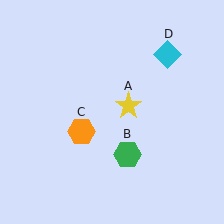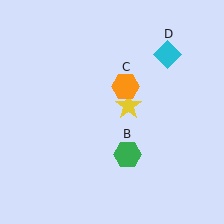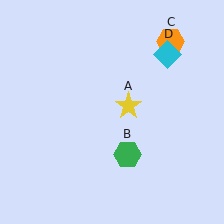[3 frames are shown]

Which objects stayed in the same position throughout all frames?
Yellow star (object A) and green hexagon (object B) and cyan diamond (object D) remained stationary.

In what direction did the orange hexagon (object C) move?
The orange hexagon (object C) moved up and to the right.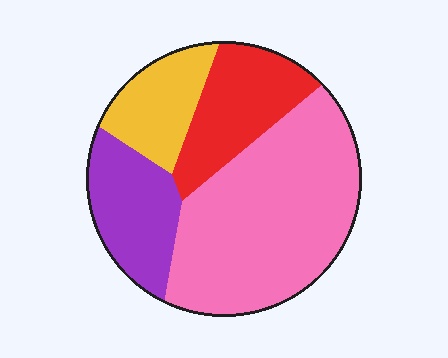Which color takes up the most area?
Pink, at roughly 50%.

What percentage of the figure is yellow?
Yellow covers around 15% of the figure.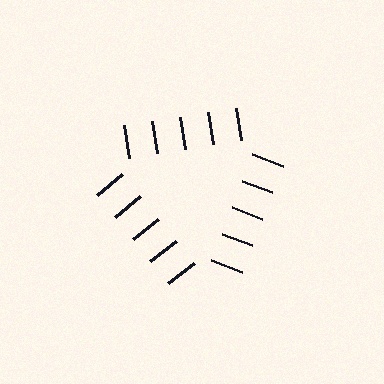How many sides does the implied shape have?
3 sides — the line-ends trace a triangle.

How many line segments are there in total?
15 — 5 along each of the 3 edges.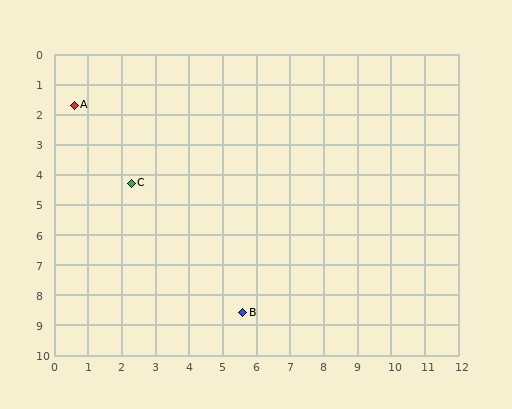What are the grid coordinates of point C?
Point C is at approximately (2.3, 4.3).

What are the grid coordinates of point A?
Point A is at approximately (0.6, 1.7).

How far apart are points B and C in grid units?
Points B and C are about 5.4 grid units apart.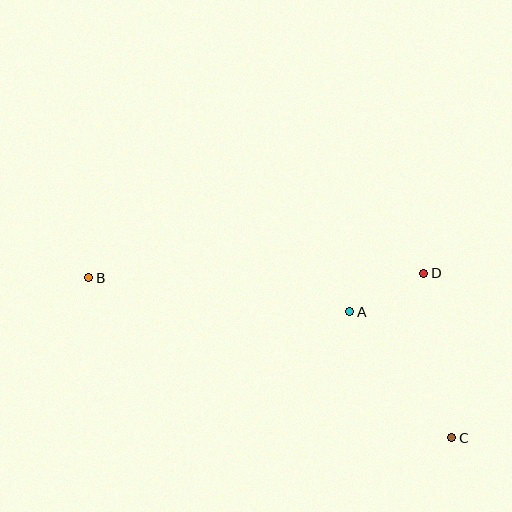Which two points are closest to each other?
Points A and D are closest to each other.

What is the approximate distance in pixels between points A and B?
The distance between A and B is approximately 263 pixels.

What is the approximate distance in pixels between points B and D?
The distance between B and D is approximately 335 pixels.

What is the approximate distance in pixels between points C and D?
The distance between C and D is approximately 168 pixels.